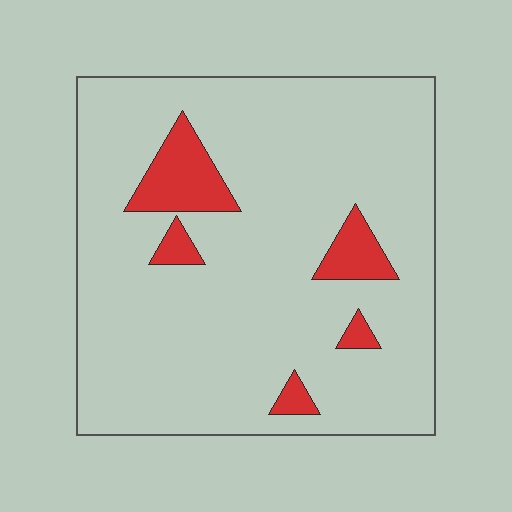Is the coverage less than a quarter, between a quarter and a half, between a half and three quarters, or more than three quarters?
Less than a quarter.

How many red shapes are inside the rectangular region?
5.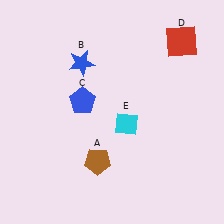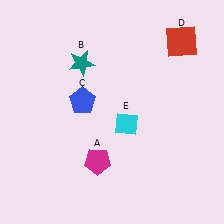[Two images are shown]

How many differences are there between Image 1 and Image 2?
There are 2 differences between the two images.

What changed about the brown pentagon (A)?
In Image 1, A is brown. In Image 2, it changed to magenta.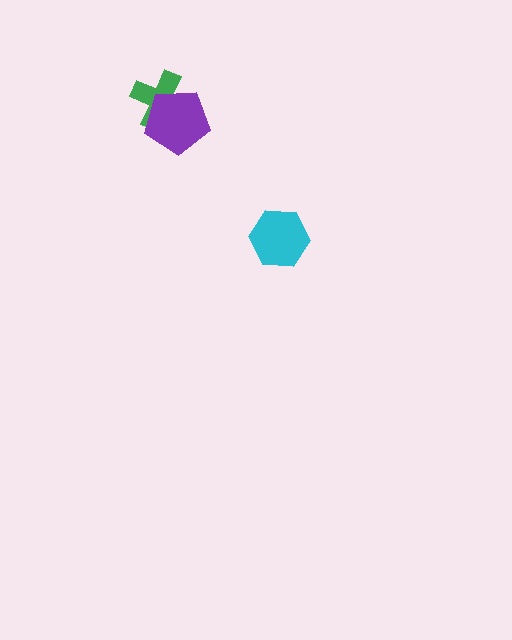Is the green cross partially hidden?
Yes, it is partially covered by another shape.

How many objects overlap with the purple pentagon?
1 object overlaps with the purple pentagon.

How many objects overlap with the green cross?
1 object overlaps with the green cross.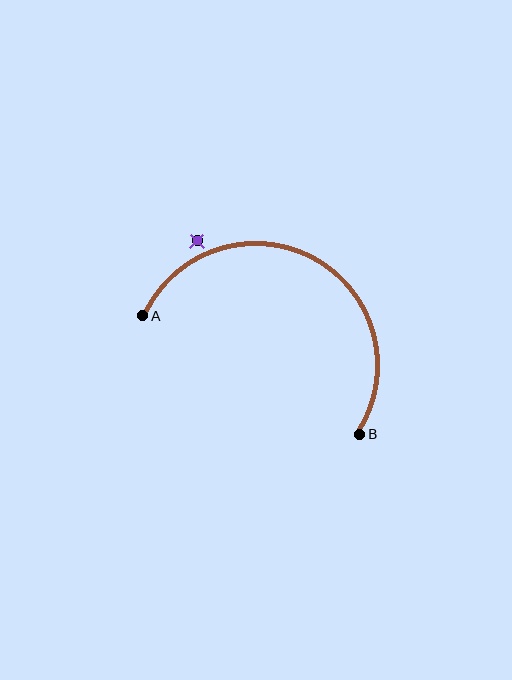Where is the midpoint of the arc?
The arc midpoint is the point on the curve farthest from the straight line joining A and B. It sits above that line.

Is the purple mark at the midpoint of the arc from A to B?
No — the purple mark does not lie on the arc at all. It sits slightly outside the curve.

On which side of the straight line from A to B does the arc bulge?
The arc bulges above the straight line connecting A and B.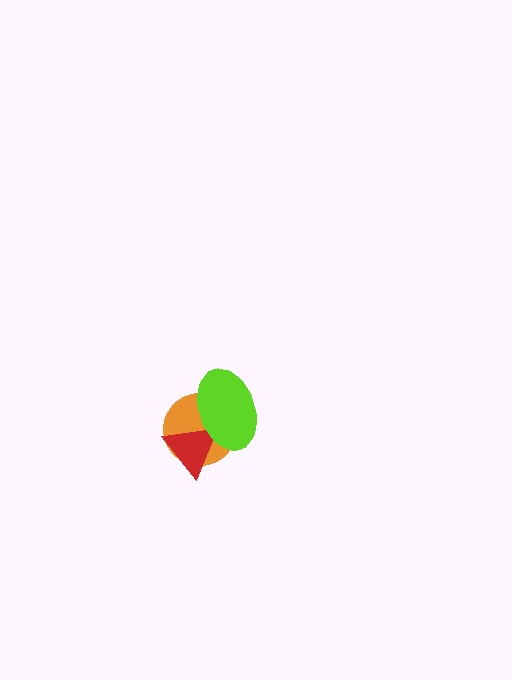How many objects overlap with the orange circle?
2 objects overlap with the orange circle.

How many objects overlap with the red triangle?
2 objects overlap with the red triangle.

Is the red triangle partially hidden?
Yes, it is partially covered by another shape.